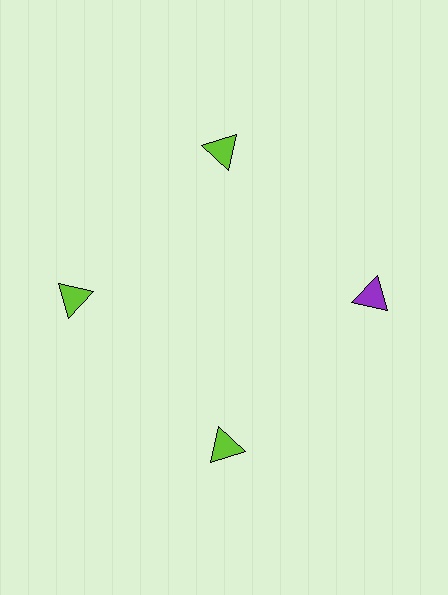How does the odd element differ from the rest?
It has a different color: purple instead of lime.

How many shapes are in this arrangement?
There are 4 shapes arranged in a ring pattern.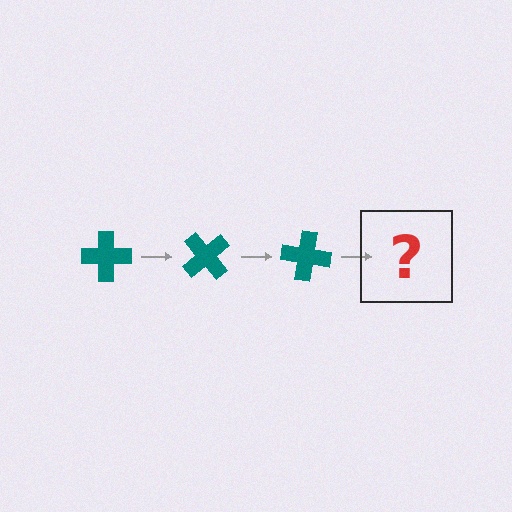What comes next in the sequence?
The next element should be a teal cross rotated 150 degrees.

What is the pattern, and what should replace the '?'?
The pattern is that the cross rotates 50 degrees each step. The '?' should be a teal cross rotated 150 degrees.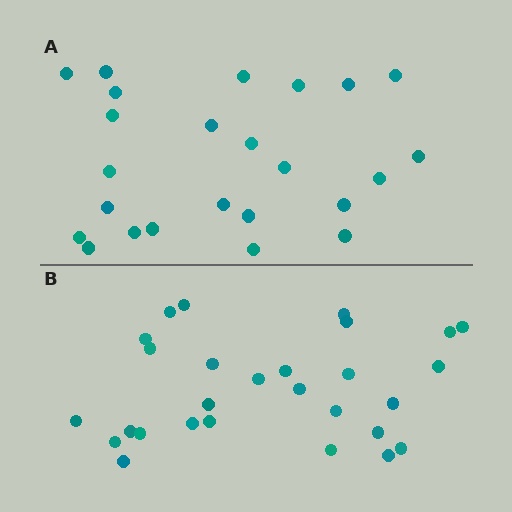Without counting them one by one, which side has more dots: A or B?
Region B (the bottom region) has more dots.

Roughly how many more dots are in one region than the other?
Region B has about 4 more dots than region A.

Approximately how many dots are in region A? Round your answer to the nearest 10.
About 20 dots. (The exact count is 24, which rounds to 20.)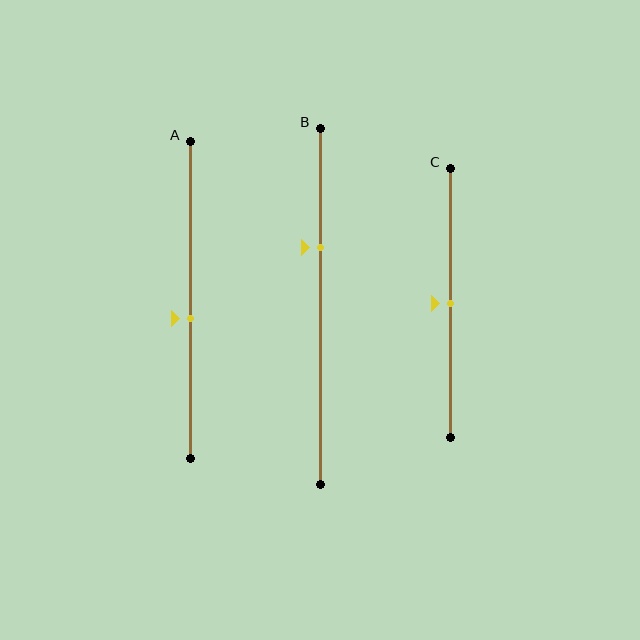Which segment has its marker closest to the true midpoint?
Segment C has its marker closest to the true midpoint.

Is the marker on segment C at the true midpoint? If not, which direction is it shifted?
Yes, the marker on segment C is at the true midpoint.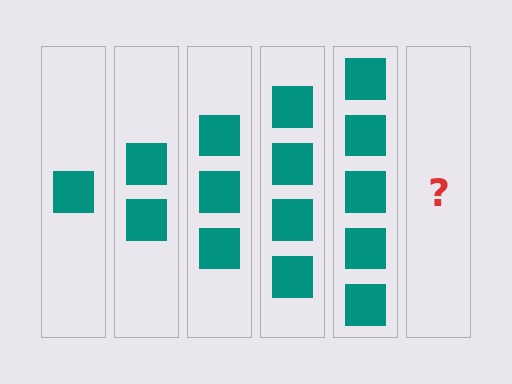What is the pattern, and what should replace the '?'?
The pattern is that each step adds one more square. The '?' should be 6 squares.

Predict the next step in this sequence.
The next step is 6 squares.